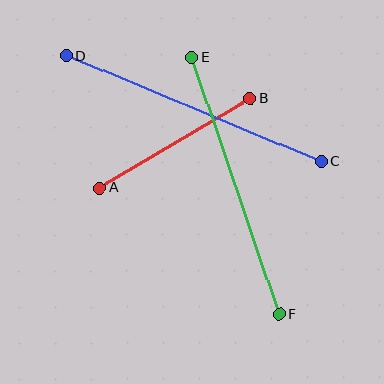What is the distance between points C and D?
The distance is approximately 276 pixels.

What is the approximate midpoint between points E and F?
The midpoint is at approximately (236, 186) pixels.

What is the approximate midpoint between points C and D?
The midpoint is at approximately (194, 108) pixels.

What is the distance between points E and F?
The distance is approximately 272 pixels.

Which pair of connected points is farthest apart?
Points C and D are farthest apart.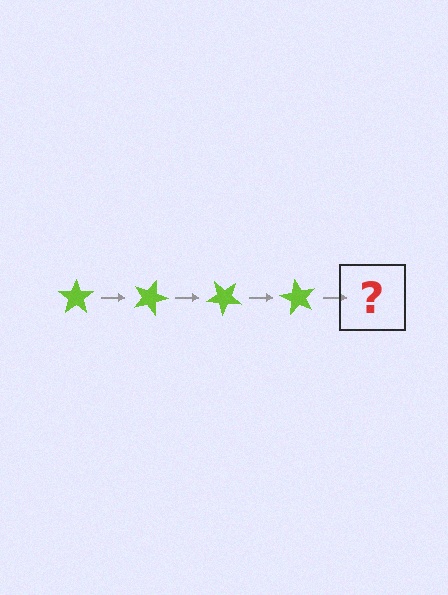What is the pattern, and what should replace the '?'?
The pattern is that the star rotates 20 degrees each step. The '?' should be a lime star rotated 80 degrees.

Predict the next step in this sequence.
The next step is a lime star rotated 80 degrees.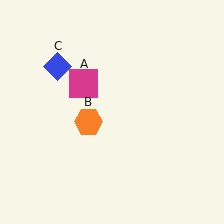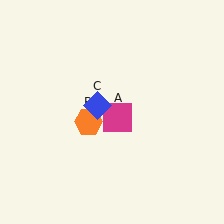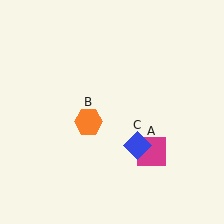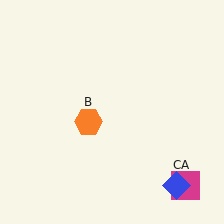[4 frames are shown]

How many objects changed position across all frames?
2 objects changed position: magenta square (object A), blue diamond (object C).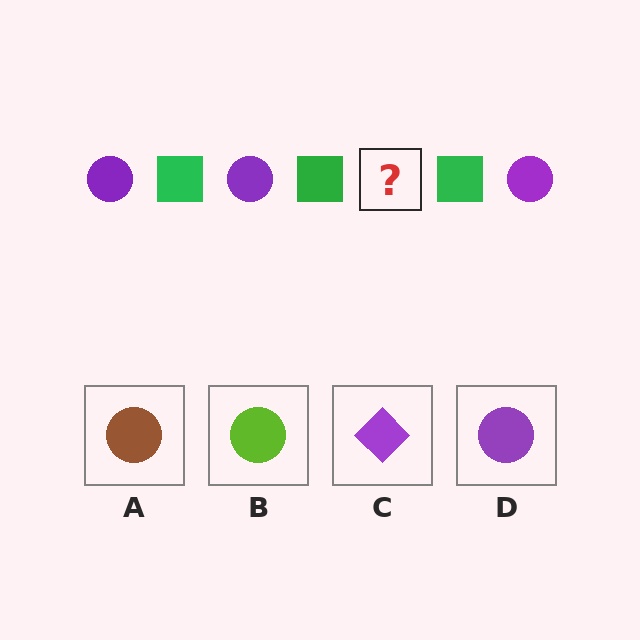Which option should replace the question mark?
Option D.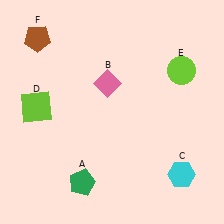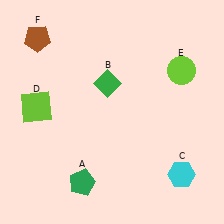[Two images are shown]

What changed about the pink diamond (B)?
In Image 1, B is pink. In Image 2, it changed to green.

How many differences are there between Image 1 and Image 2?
There is 1 difference between the two images.